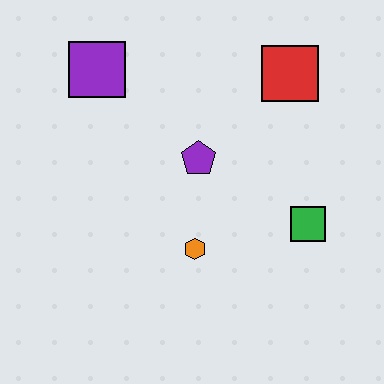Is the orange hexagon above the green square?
No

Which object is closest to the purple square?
The purple pentagon is closest to the purple square.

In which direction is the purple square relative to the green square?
The purple square is to the left of the green square.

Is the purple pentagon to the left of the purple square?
No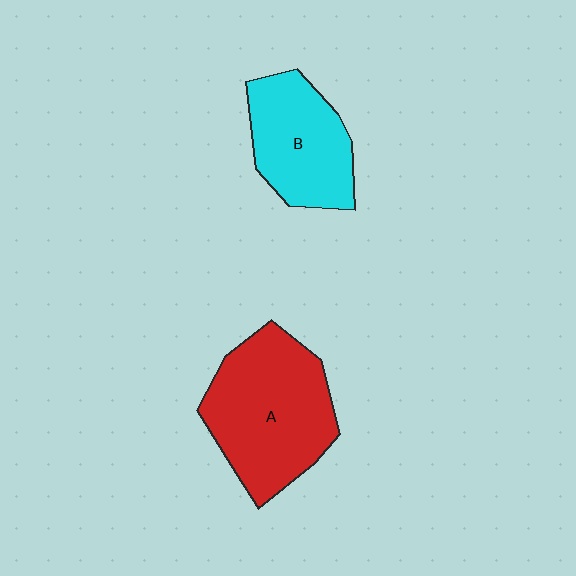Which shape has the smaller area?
Shape B (cyan).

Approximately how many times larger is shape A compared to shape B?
Approximately 1.4 times.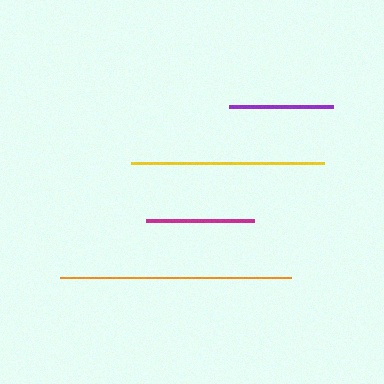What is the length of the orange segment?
The orange segment is approximately 230 pixels long.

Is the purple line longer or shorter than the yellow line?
The yellow line is longer than the purple line.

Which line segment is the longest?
The orange line is the longest at approximately 230 pixels.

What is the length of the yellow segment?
The yellow segment is approximately 193 pixels long.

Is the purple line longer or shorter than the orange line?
The orange line is longer than the purple line.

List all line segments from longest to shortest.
From longest to shortest: orange, yellow, magenta, purple.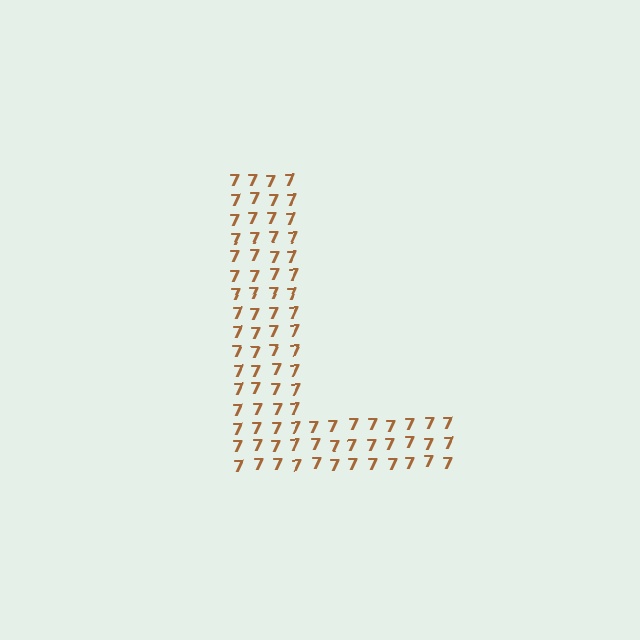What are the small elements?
The small elements are digit 7's.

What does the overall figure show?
The overall figure shows the letter L.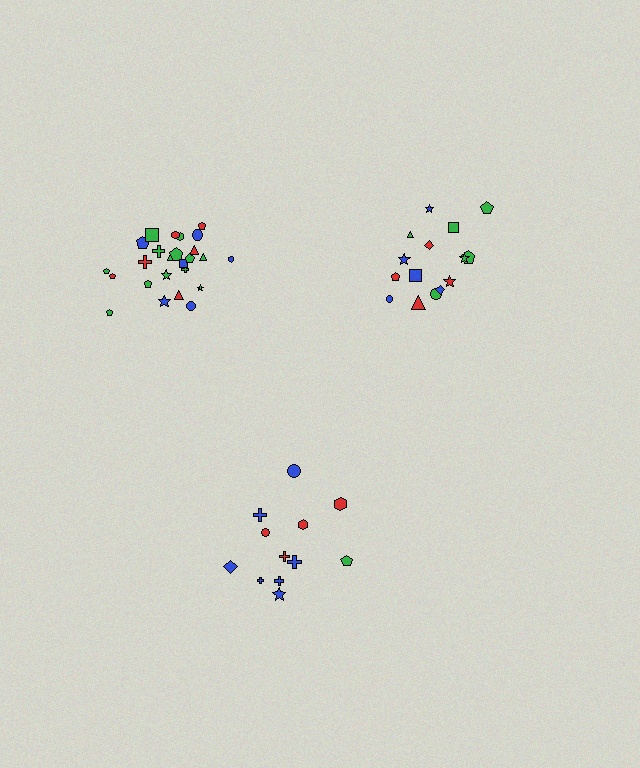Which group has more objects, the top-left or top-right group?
The top-left group.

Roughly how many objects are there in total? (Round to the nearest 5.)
Roughly 50 objects in total.